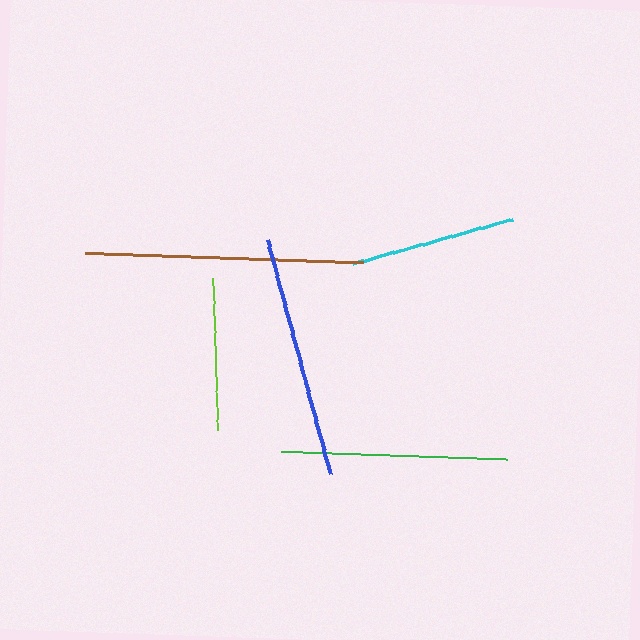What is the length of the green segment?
The green segment is approximately 226 pixels long.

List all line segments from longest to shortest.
From longest to shortest: brown, blue, green, cyan, lime.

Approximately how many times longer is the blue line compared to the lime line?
The blue line is approximately 1.6 times the length of the lime line.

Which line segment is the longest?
The brown line is the longest at approximately 278 pixels.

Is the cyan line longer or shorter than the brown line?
The brown line is longer than the cyan line.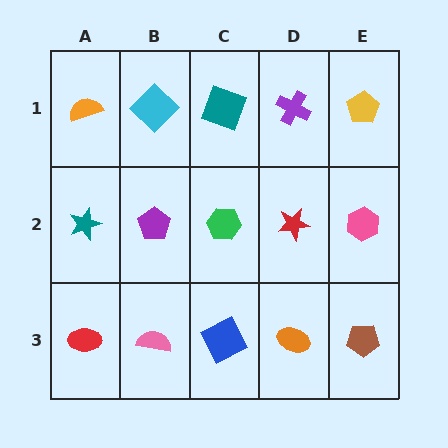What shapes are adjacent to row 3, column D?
A red star (row 2, column D), a blue square (row 3, column C), a brown pentagon (row 3, column E).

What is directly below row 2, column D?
An orange ellipse.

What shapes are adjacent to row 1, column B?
A purple pentagon (row 2, column B), an orange semicircle (row 1, column A), a teal square (row 1, column C).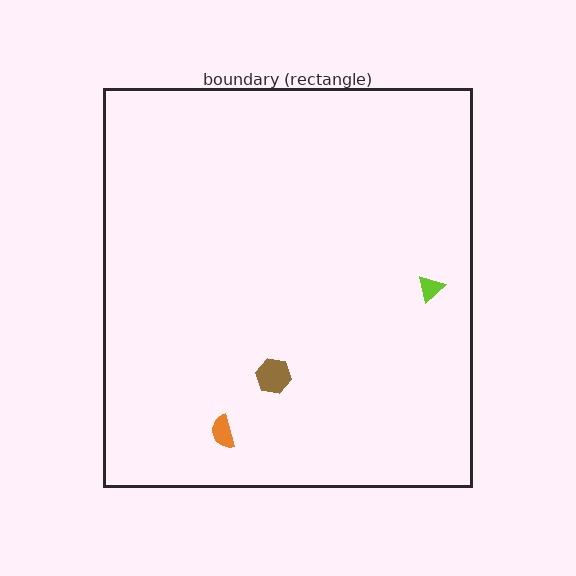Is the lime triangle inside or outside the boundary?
Inside.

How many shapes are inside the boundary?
3 inside, 0 outside.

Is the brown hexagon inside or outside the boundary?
Inside.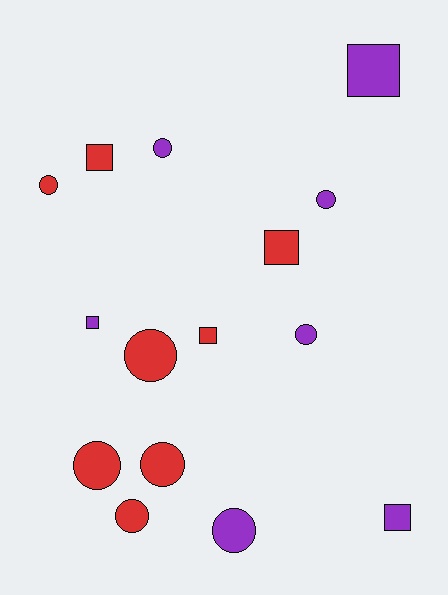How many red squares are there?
There are 3 red squares.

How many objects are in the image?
There are 15 objects.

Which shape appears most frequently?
Circle, with 9 objects.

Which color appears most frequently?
Red, with 8 objects.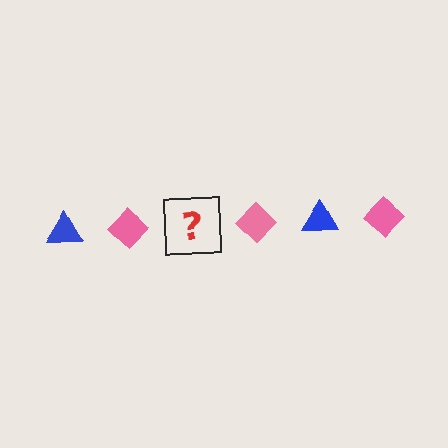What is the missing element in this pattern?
The missing element is a blue triangle.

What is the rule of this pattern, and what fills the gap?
The rule is that the pattern alternates between blue triangle and pink diamond. The gap should be filled with a blue triangle.